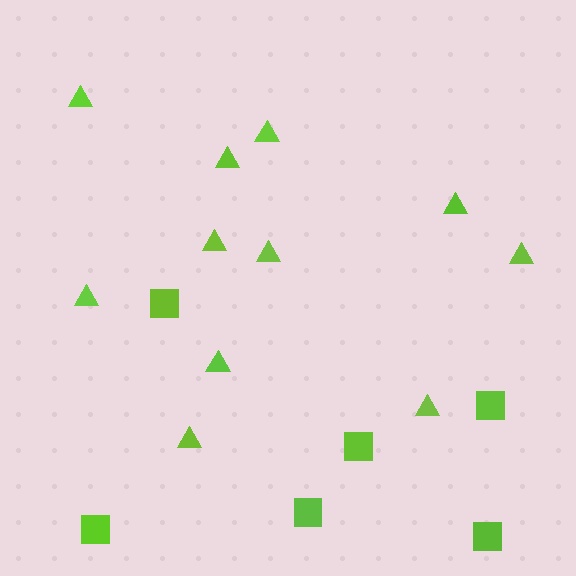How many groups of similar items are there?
There are 2 groups: one group of squares (6) and one group of triangles (11).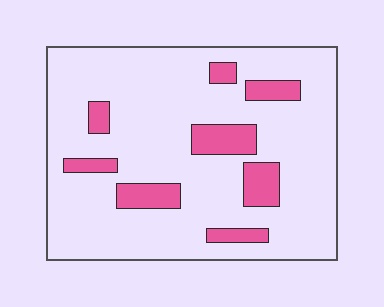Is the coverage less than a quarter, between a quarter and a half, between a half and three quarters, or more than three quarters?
Less than a quarter.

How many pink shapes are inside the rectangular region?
8.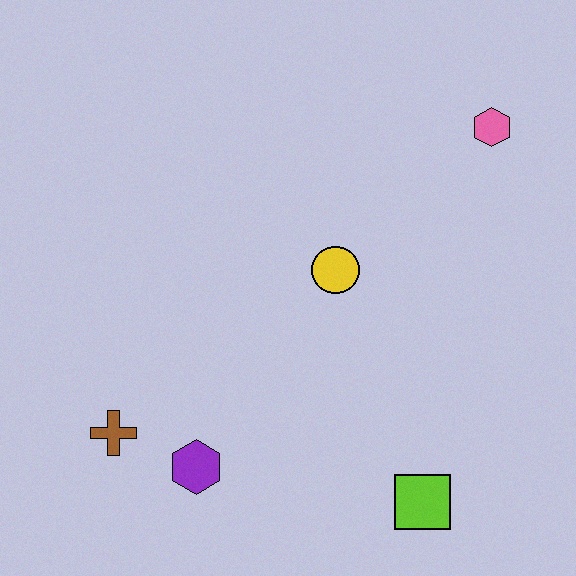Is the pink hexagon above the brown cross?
Yes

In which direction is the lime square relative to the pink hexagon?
The lime square is below the pink hexagon.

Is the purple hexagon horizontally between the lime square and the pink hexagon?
No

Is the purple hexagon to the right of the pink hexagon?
No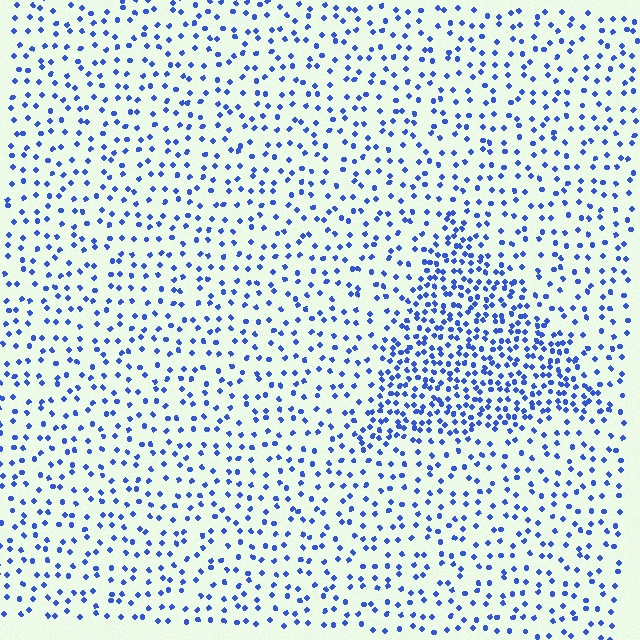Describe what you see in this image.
The image contains small blue elements arranged at two different densities. A triangle-shaped region is visible where the elements are more densely packed than the surrounding area.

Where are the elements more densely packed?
The elements are more densely packed inside the triangle boundary.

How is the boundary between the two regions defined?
The boundary is defined by a change in element density (approximately 2.2x ratio). All elements are the same color, size, and shape.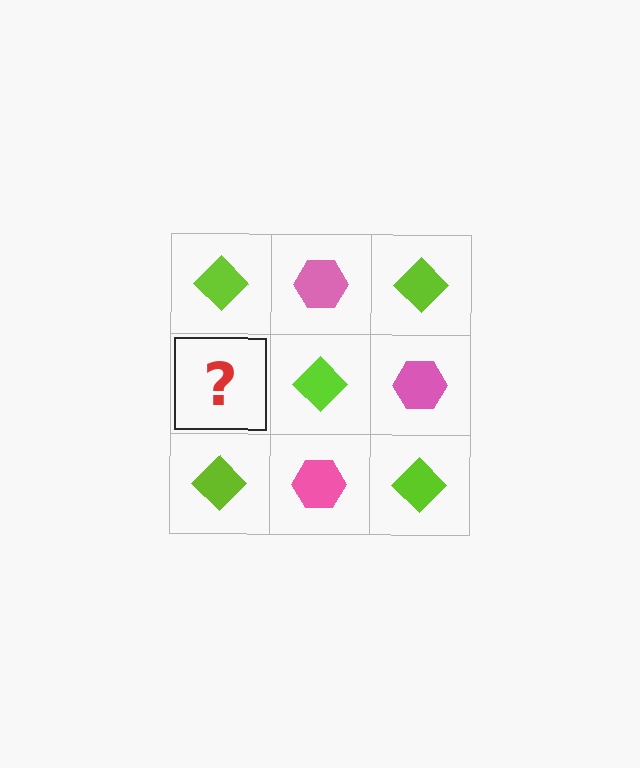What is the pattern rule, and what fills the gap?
The rule is that it alternates lime diamond and pink hexagon in a checkerboard pattern. The gap should be filled with a pink hexagon.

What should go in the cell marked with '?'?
The missing cell should contain a pink hexagon.